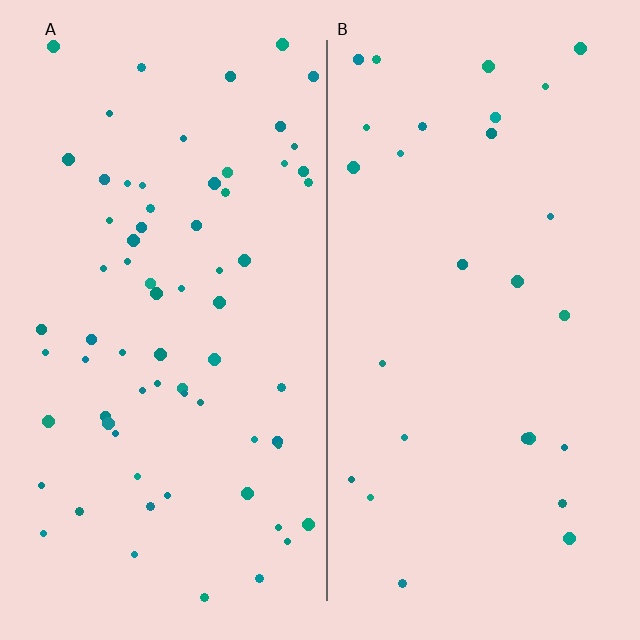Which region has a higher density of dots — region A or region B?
A (the left).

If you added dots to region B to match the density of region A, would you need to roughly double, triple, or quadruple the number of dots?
Approximately double.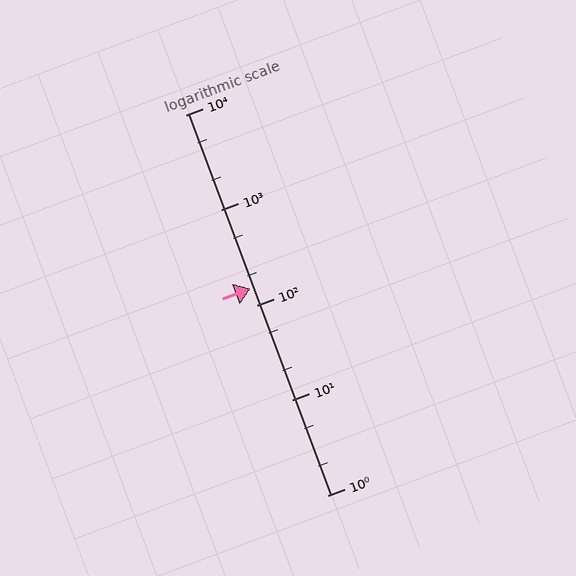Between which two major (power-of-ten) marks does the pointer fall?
The pointer is between 100 and 1000.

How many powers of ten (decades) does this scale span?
The scale spans 4 decades, from 1 to 10000.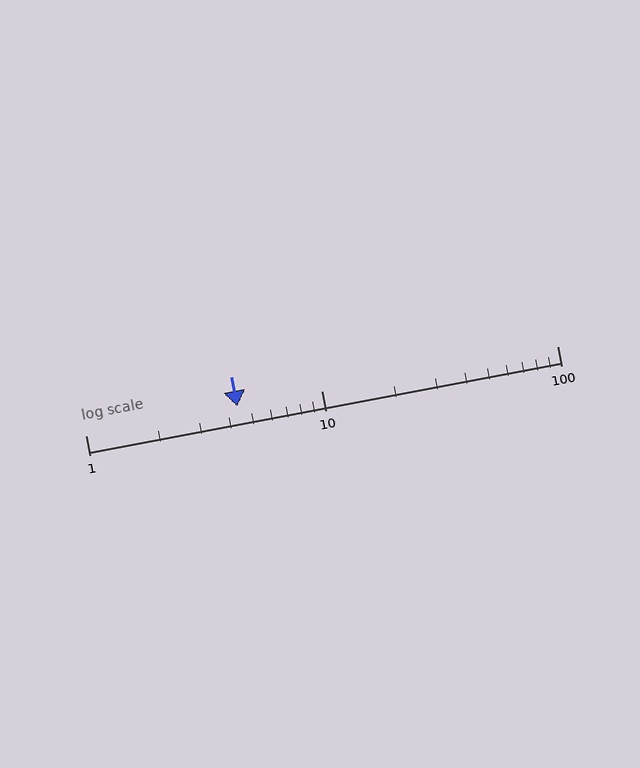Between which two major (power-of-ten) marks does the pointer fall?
The pointer is between 1 and 10.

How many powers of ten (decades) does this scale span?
The scale spans 2 decades, from 1 to 100.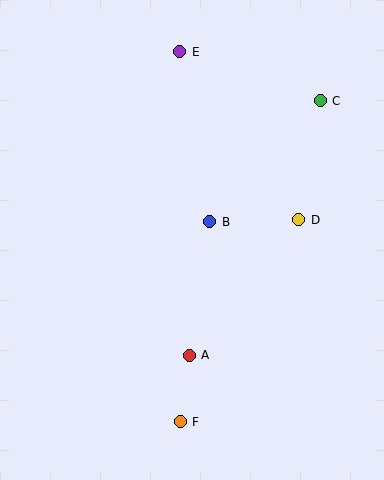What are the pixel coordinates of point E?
Point E is at (180, 52).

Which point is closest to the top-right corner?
Point C is closest to the top-right corner.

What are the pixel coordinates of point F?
Point F is at (180, 422).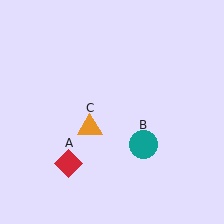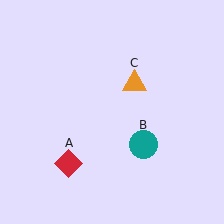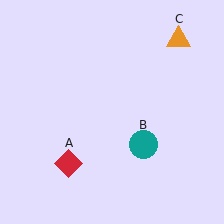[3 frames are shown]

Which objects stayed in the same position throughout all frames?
Red diamond (object A) and teal circle (object B) remained stationary.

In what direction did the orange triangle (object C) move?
The orange triangle (object C) moved up and to the right.